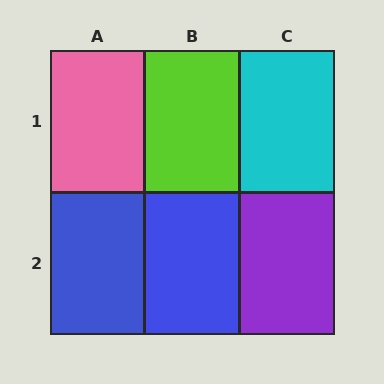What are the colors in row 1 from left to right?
Pink, lime, cyan.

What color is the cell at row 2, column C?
Purple.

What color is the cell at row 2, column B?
Blue.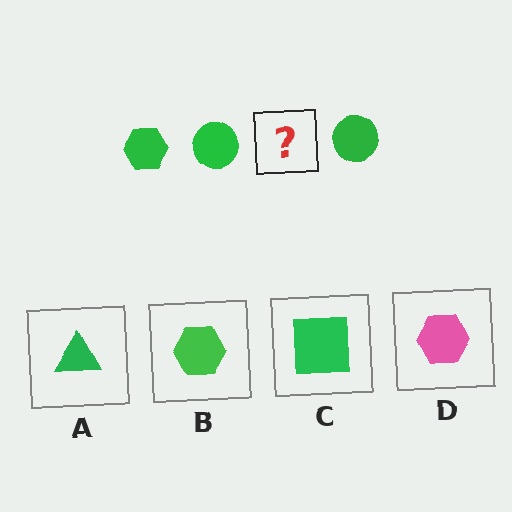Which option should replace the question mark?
Option B.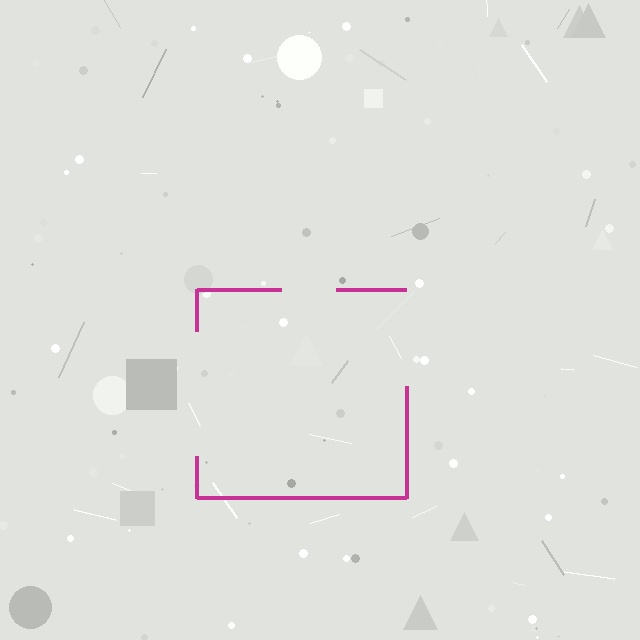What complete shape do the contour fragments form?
The contour fragments form a square.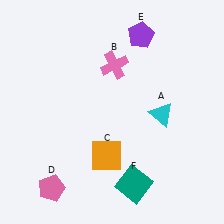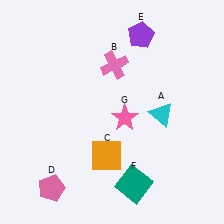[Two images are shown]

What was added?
A pink star (G) was added in Image 2.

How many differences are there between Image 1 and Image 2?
There is 1 difference between the two images.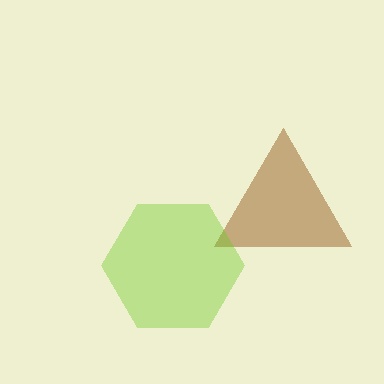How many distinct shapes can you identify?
There are 2 distinct shapes: a brown triangle, a lime hexagon.